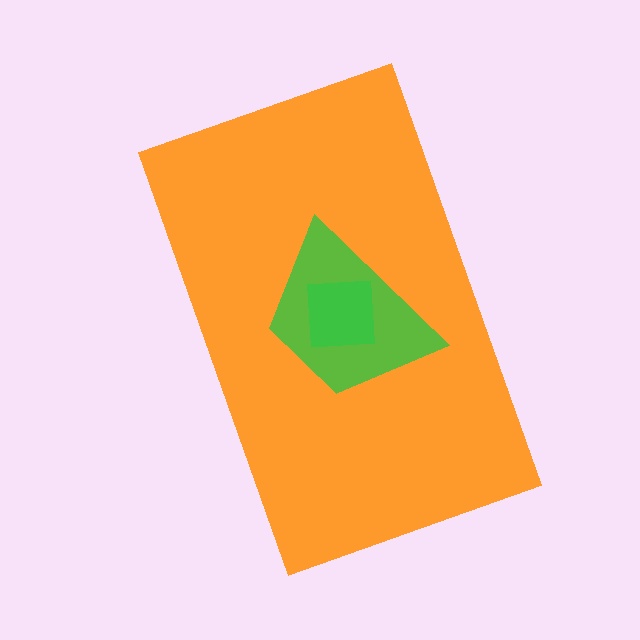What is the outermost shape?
The orange rectangle.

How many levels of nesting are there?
3.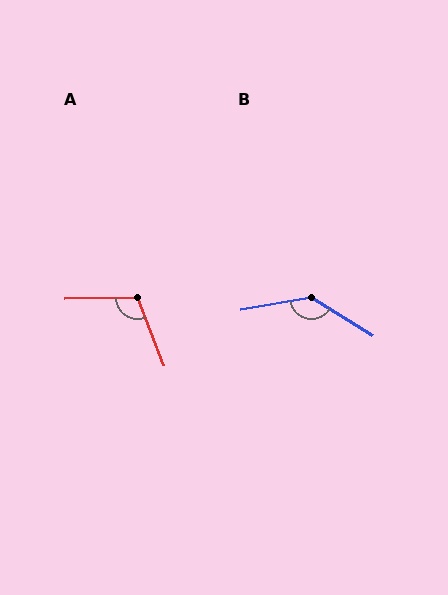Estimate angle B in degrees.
Approximately 139 degrees.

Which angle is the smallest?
A, at approximately 111 degrees.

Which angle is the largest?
B, at approximately 139 degrees.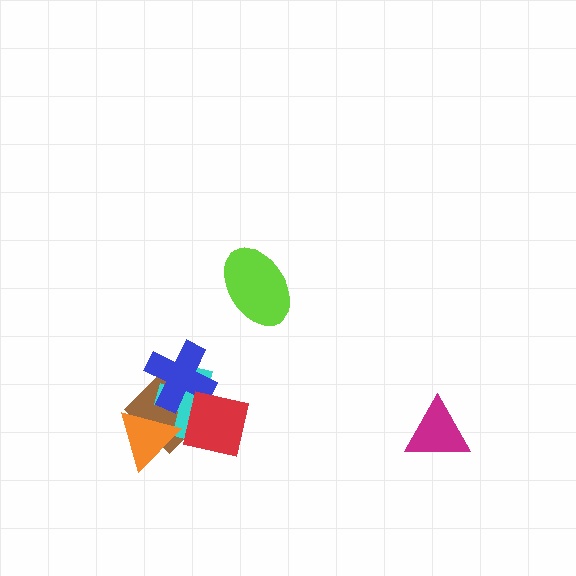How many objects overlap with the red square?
2 objects overlap with the red square.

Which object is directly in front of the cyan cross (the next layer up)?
The blue cross is directly in front of the cyan cross.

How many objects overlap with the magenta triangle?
0 objects overlap with the magenta triangle.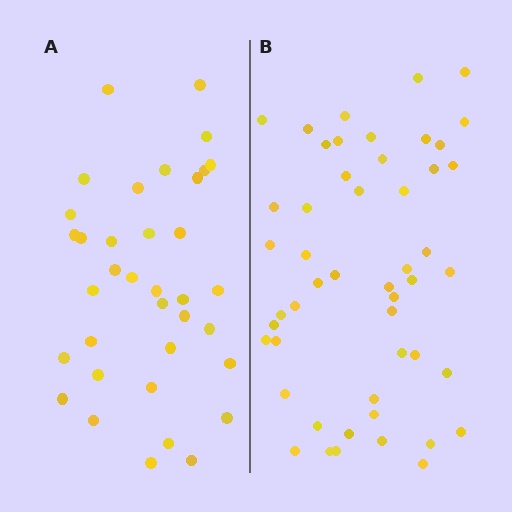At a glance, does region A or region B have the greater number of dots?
Region B (the right region) has more dots.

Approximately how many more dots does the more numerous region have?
Region B has approximately 15 more dots than region A.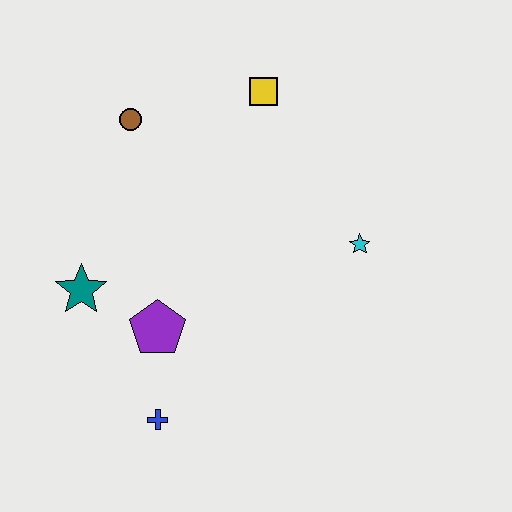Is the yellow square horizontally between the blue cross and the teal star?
No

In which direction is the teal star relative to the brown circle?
The teal star is below the brown circle.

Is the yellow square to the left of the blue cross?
No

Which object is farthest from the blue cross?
The yellow square is farthest from the blue cross.